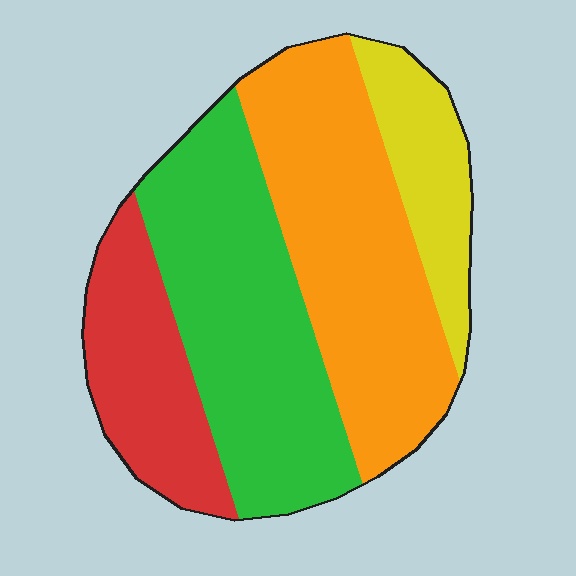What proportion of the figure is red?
Red takes up about one sixth (1/6) of the figure.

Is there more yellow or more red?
Red.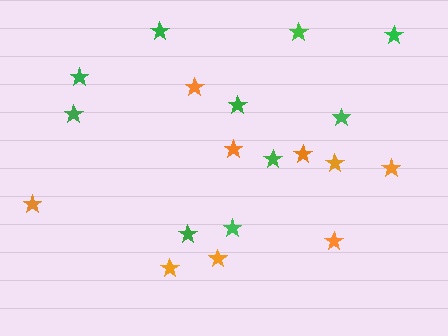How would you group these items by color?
There are 2 groups: one group of green stars (10) and one group of orange stars (9).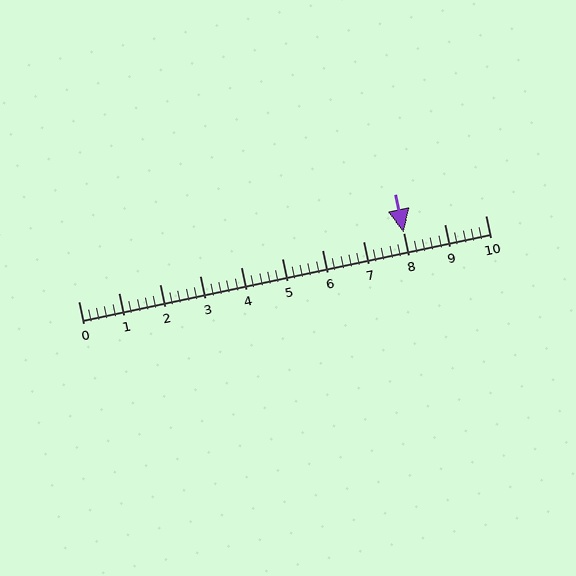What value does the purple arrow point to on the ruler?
The purple arrow points to approximately 8.0.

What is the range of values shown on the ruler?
The ruler shows values from 0 to 10.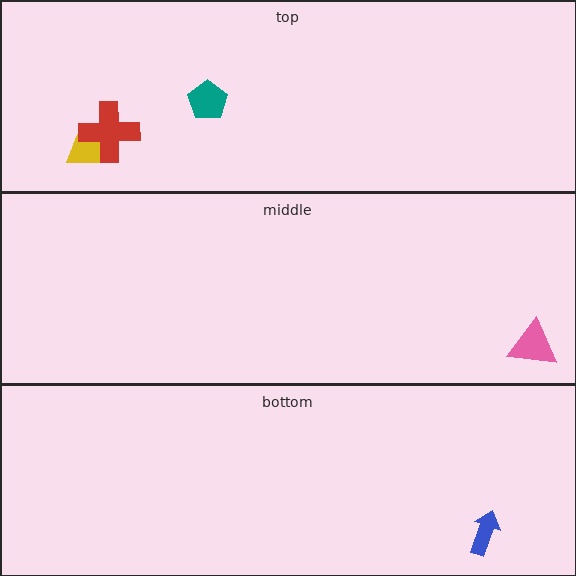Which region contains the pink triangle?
The middle region.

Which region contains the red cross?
The top region.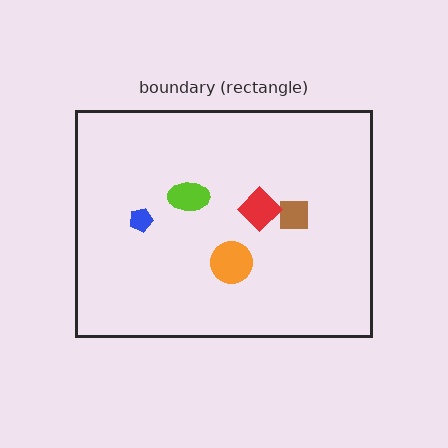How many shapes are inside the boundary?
5 inside, 0 outside.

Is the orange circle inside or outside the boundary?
Inside.